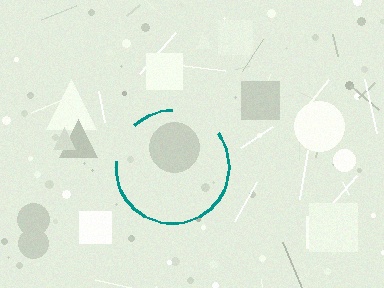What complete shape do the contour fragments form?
The contour fragments form a circle.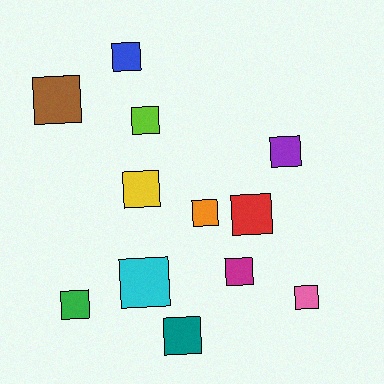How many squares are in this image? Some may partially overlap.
There are 12 squares.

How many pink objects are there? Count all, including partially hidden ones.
There is 1 pink object.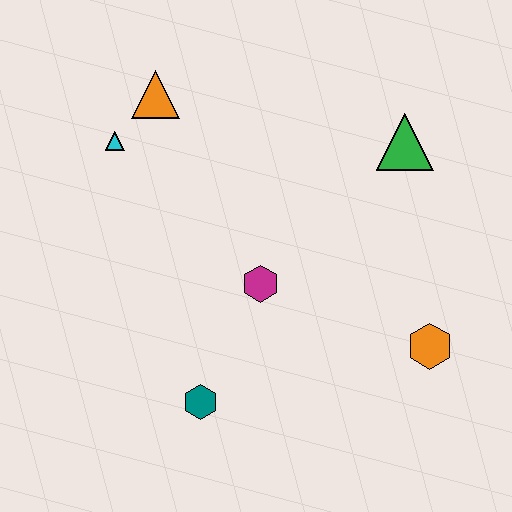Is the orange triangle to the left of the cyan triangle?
No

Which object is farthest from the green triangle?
The teal hexagon is farthest from the green triangle.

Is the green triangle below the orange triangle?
Yes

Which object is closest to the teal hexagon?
The magenta hexagon is closest to the teal hexagon.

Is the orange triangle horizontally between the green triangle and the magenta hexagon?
No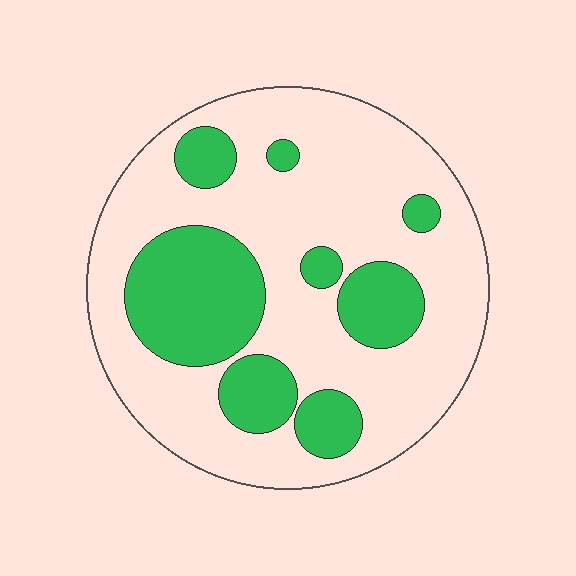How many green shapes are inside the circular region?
8.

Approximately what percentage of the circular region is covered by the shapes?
Approximately 30%.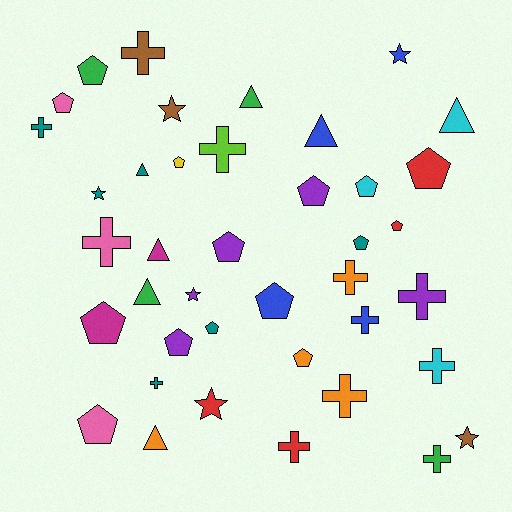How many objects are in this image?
There are 40 objects.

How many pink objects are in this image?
There are 3 pink objects.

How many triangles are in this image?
There are 7 triangles.